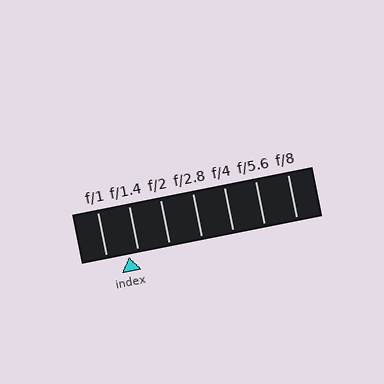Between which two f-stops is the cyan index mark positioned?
The index mark is between f/1 and f/1.4.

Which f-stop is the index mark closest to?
The index mark is closest to f/1.4.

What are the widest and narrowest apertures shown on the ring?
The widest aperture shown is f/1 and the narrowest is f/8.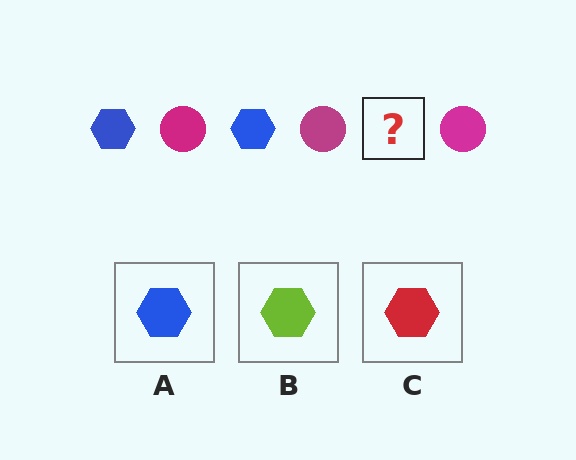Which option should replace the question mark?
Option A.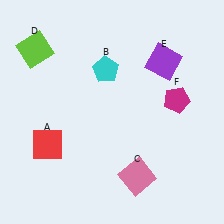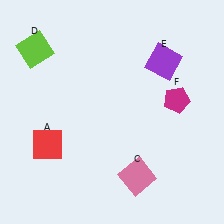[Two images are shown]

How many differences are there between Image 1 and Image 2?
There is 1 difference between the two images.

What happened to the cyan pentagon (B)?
The cyan pentagon (B) was removed in Image 2. It was in the top-left area of Image 1.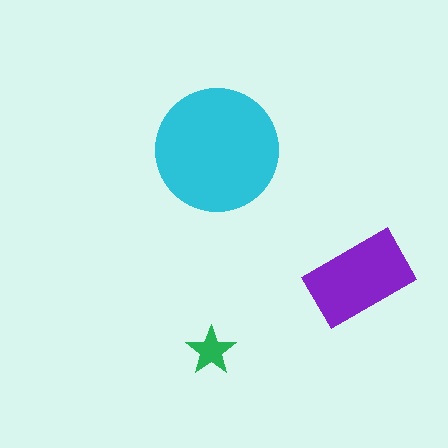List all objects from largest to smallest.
The cyan circle, the purple rectangle, the green star.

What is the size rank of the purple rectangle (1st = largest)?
2nd.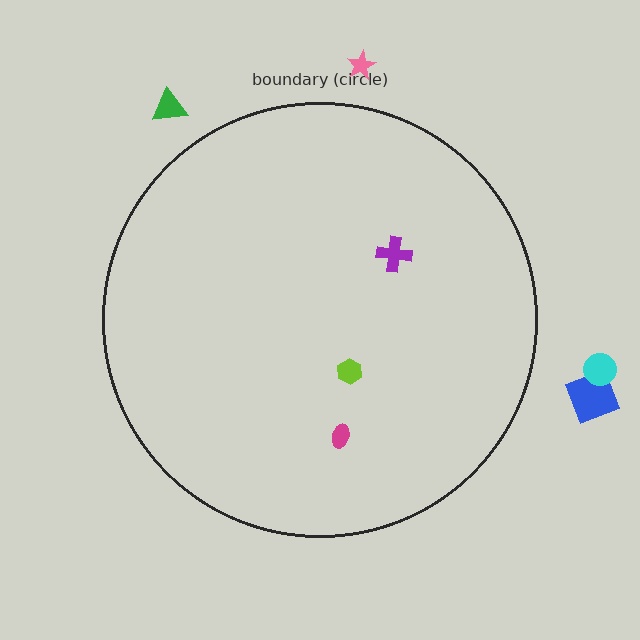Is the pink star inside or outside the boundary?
Outside.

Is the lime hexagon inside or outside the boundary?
Inside.